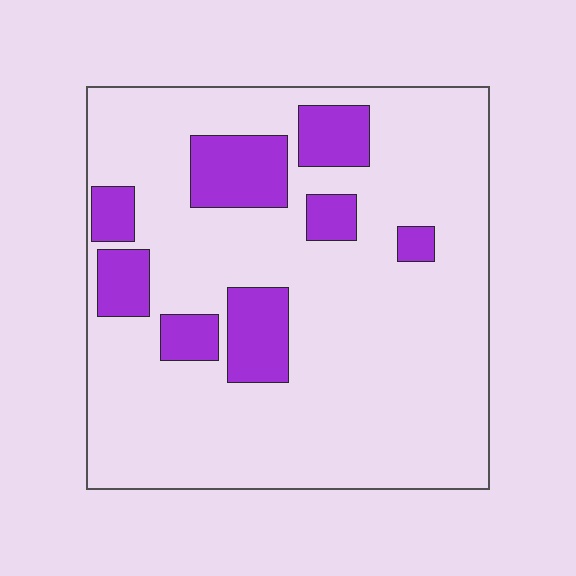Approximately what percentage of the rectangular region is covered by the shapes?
Approximately 20%.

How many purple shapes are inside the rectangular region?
8.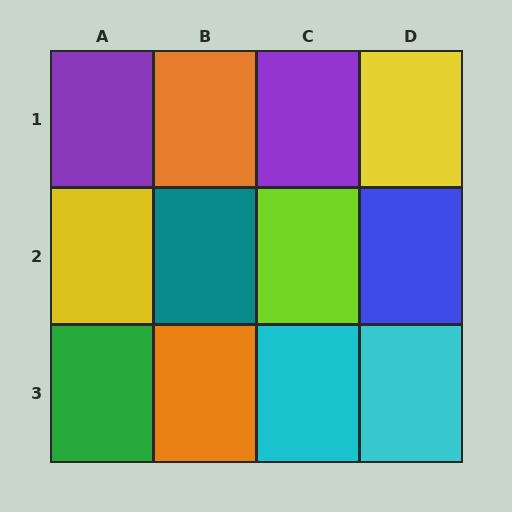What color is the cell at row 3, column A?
Green.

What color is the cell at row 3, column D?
Cyan.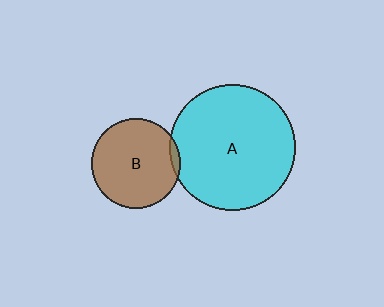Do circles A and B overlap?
Yes.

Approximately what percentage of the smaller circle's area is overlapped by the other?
Approximately 5%.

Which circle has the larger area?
Circle A (cyan).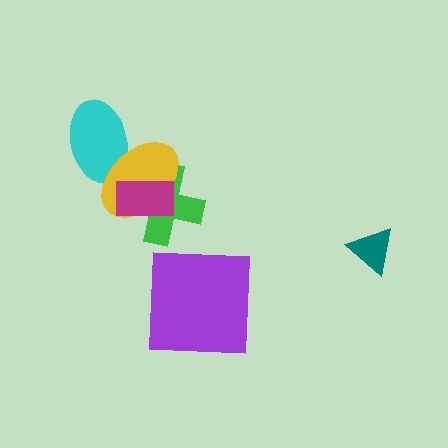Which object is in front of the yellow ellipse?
The magenta rectangle is in front of the yellow ellipse.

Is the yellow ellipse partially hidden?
Yes, it is partially covered by another shape.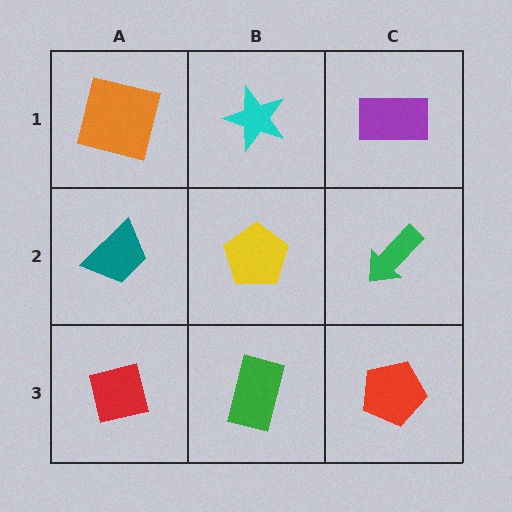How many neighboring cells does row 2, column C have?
3.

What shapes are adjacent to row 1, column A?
A teal trapezoid (row 2, column A), a cyan star (row 1, column B).